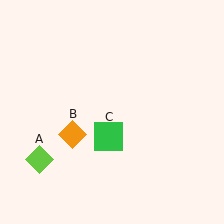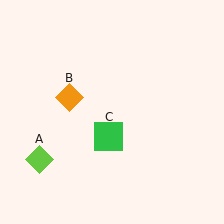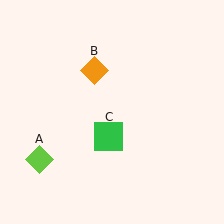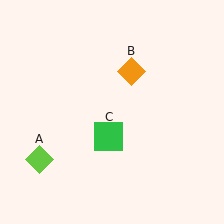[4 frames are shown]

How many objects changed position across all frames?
1 object changed position: orange diamond (object B).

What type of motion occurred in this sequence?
The orange diamond (object B) rotated clockwise around the center of the scene.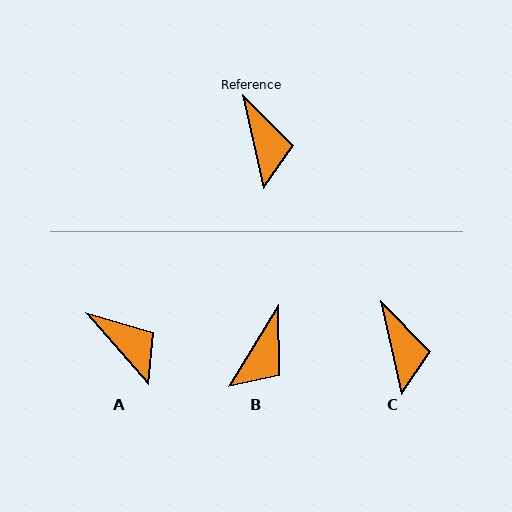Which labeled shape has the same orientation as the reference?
C.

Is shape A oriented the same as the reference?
No, it is off by about 28 degrees.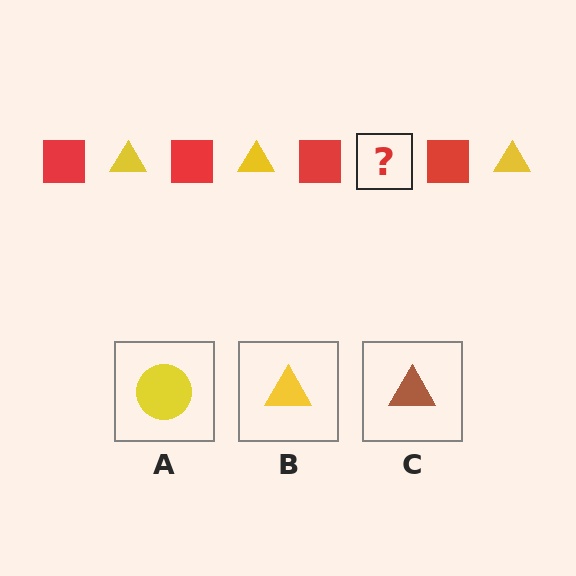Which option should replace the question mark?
Option B.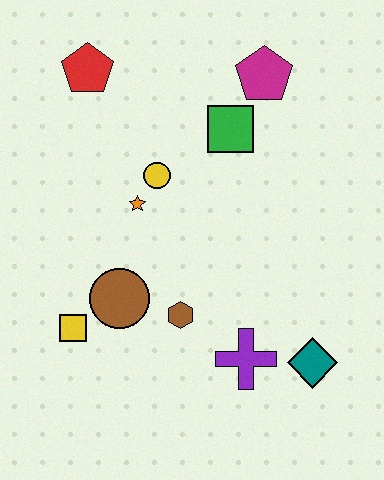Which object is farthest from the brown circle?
The magenta pentagon is farthest from the brown circle.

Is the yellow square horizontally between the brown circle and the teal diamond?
No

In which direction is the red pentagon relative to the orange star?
The red pentagon is above the orange star.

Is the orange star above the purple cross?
Yes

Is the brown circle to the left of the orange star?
Yes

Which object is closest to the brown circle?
The yellow square is closest to the brown circle.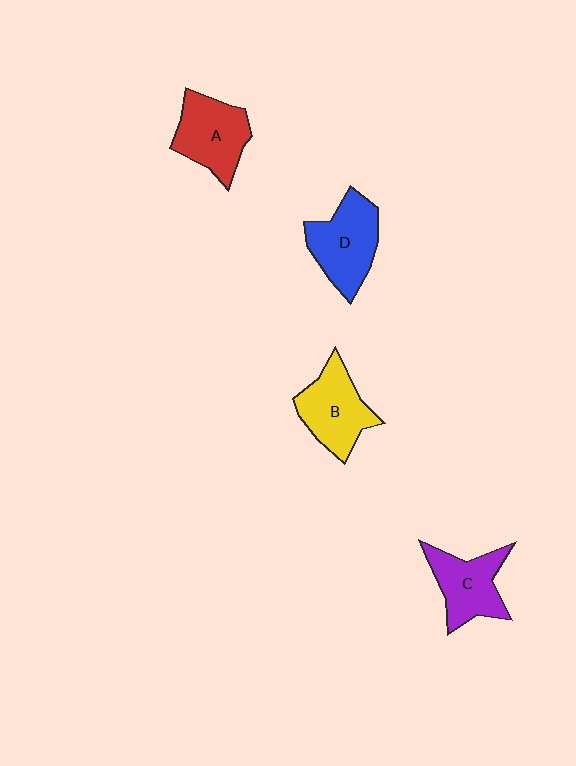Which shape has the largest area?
Shape D (blue).